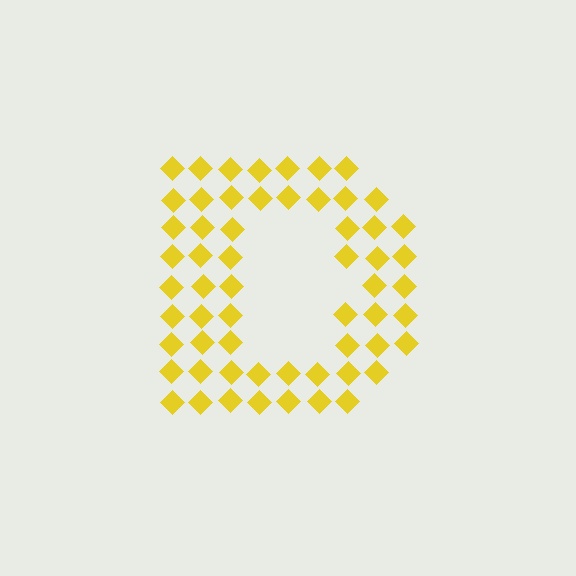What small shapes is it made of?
It is made of small diamonds.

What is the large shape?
The large shape is the letter D.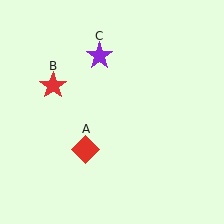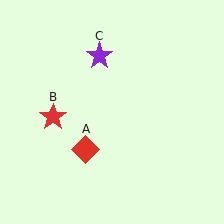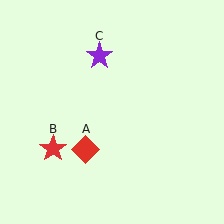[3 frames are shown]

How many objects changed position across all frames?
1 object changed position: red star (object B).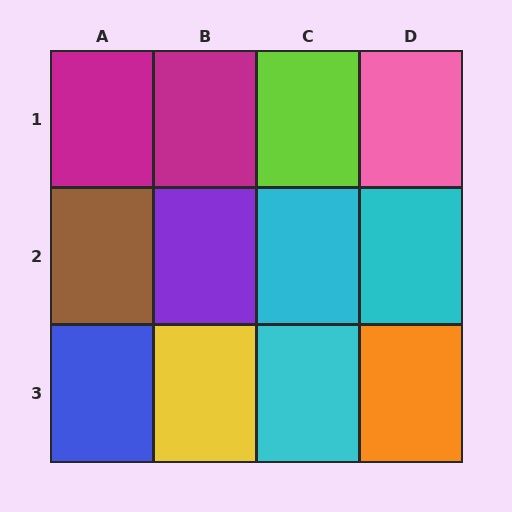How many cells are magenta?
2 cells are magenta.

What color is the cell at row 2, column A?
Brown.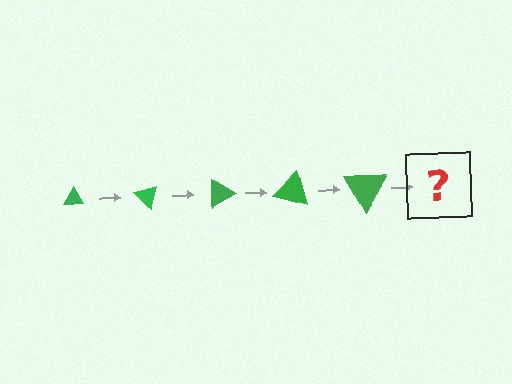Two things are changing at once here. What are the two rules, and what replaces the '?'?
The two rules are that the triangle grows larger each step and it rotates 45 degrees each step. The '?' should be a triangle, larger than the previous one and rotated 225 degrees from the start.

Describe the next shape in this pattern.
It should be a triangle, larger than the previous one and rotated 225 degrees from the start.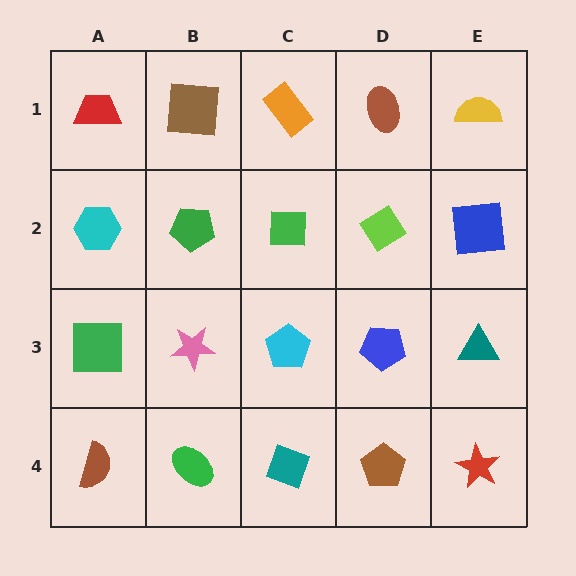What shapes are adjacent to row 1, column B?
A green pentagon (row 2, column B), a red trapezoid (row 1, column A), an orange rectangle (row 1, column C).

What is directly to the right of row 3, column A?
A pink star.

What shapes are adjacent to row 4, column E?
A teal triangle (row 3, column E), a brown pentagon (row 4, column D).